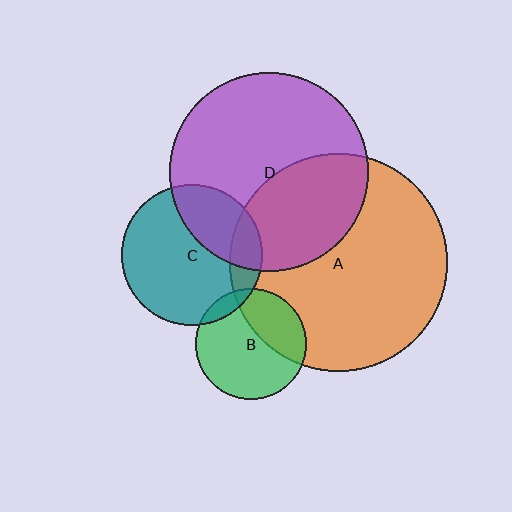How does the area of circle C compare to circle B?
Approximately 1.6 times.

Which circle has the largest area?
Circle A (orange).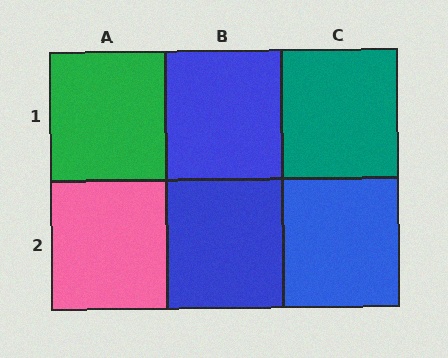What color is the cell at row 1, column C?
Teal.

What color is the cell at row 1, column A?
Green.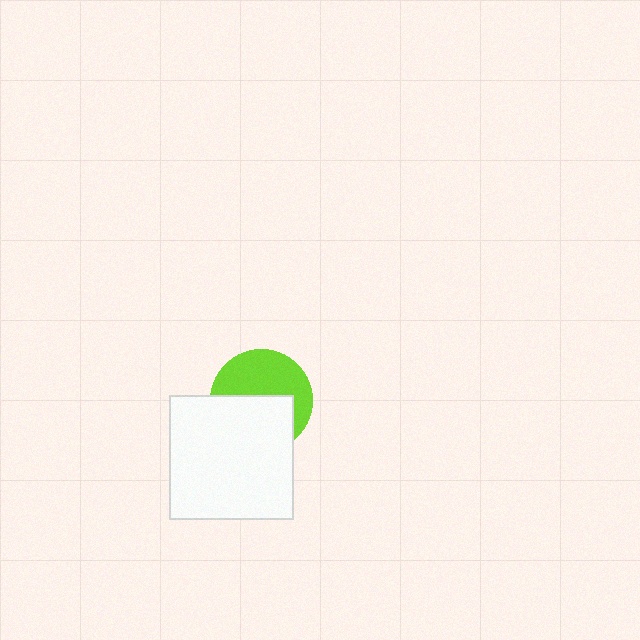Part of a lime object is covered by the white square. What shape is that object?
It is a circle.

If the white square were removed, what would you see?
You would see the complete lime circle.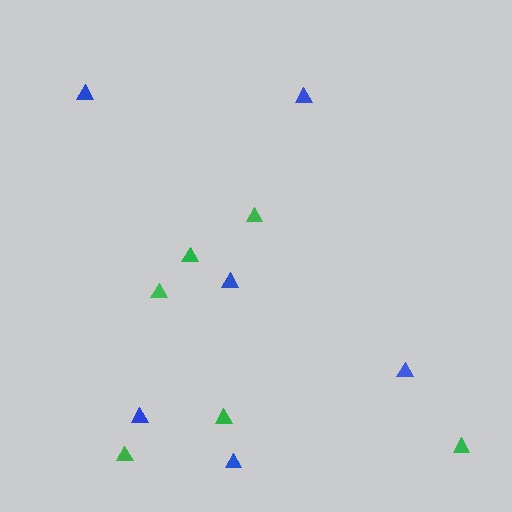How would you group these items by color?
There are 2 groups: one group of green triangles (6) and one group of blue triangles (6).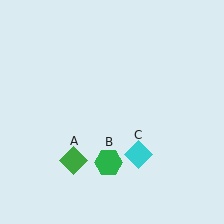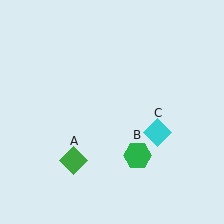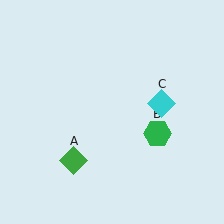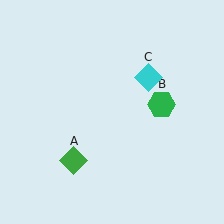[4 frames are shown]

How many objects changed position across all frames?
2 objects changed position: green hexagon (object B), cyan diamond (object C).